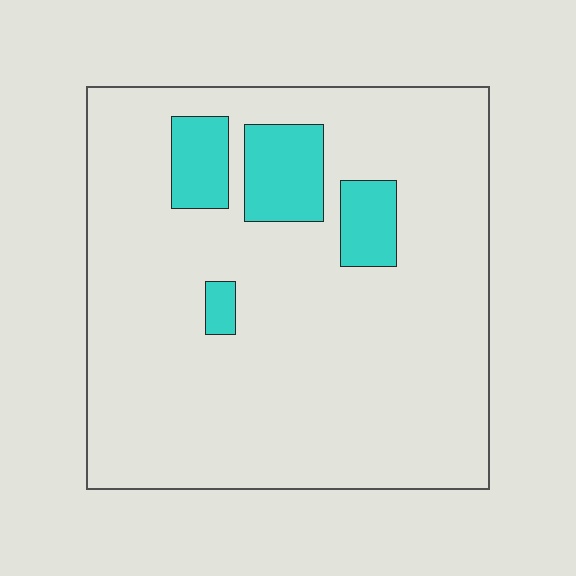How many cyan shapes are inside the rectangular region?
4.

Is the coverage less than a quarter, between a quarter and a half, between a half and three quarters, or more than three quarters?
Less than a quarter.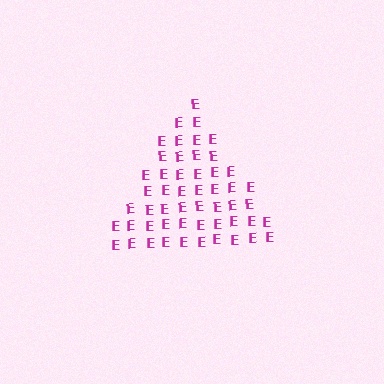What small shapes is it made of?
It is made of small letter E's.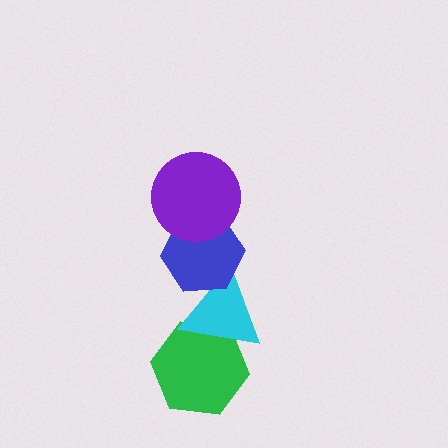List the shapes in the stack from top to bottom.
From top to bottom: the purple circle, the blue hexagon, the cyan triangle, the green hexagon.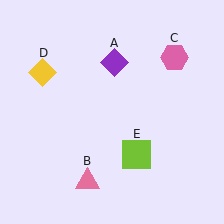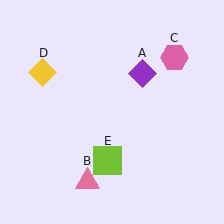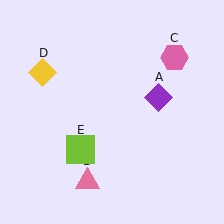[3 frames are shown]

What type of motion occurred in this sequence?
The purple diamond (object A), lime square (object E) rotated clockwise around the center of the scene.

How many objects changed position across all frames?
2 objects changed position: purple diamond (object A), lime square (object E).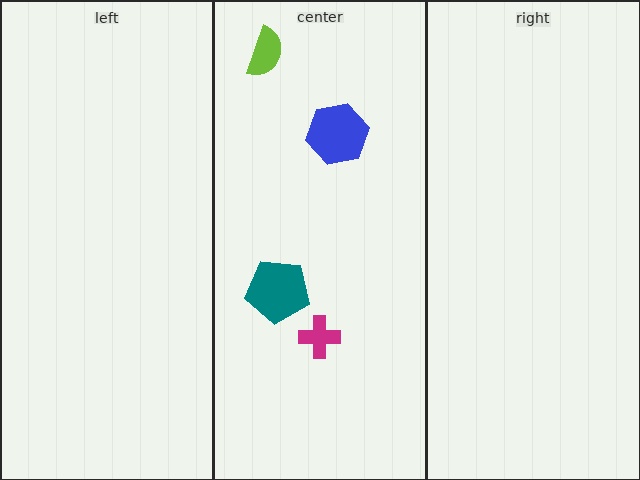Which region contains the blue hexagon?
The center region.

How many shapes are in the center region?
4.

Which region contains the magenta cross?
The center region.